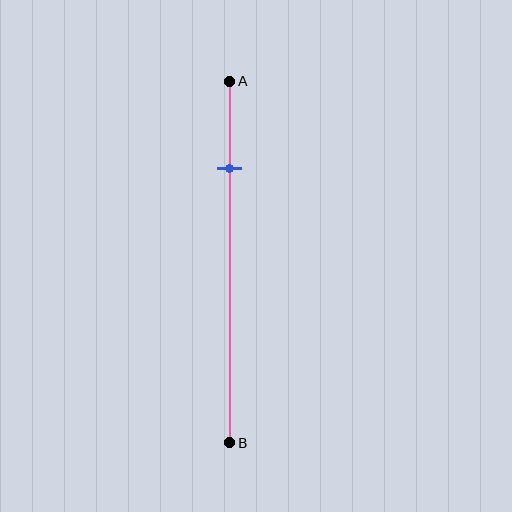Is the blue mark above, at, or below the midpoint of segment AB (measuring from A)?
The blue mark is above the midpoint of segment AB.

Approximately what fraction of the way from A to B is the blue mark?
The blue mark is approximately 25% of the way from A to B.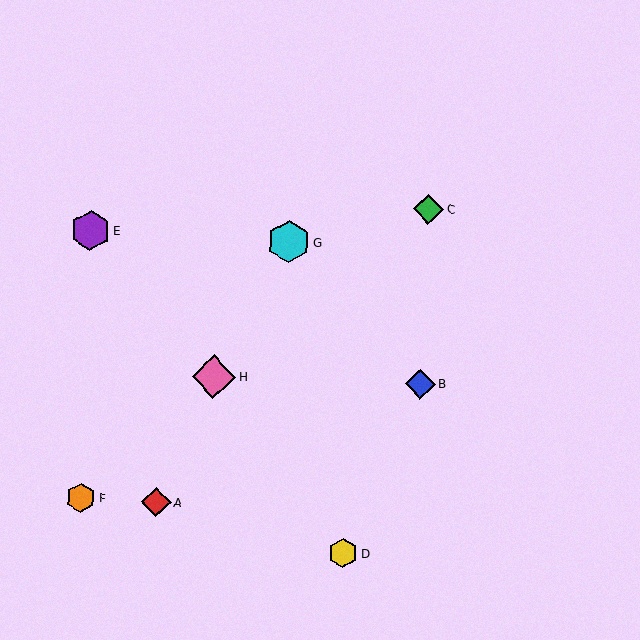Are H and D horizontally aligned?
No, H is at y≈377 and D is at y≈553.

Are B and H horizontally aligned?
Yes, both are at y≈384.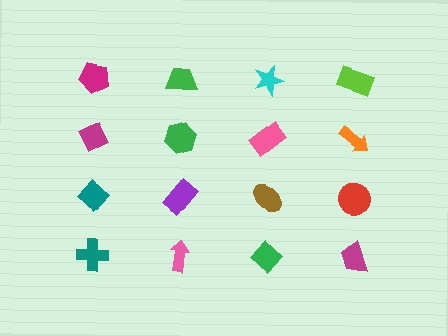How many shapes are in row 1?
4 shapes.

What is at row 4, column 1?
A teal cross.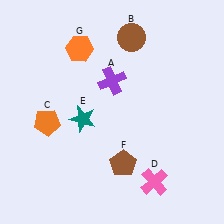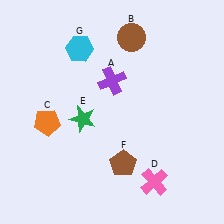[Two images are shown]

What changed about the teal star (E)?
In Image 1, E is teal. In Image 2, it changed to green.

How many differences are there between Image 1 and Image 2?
There are 2 differences between the two images.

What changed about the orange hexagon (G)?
In Image 1, G is orange. In Image 2, it changed to cyan.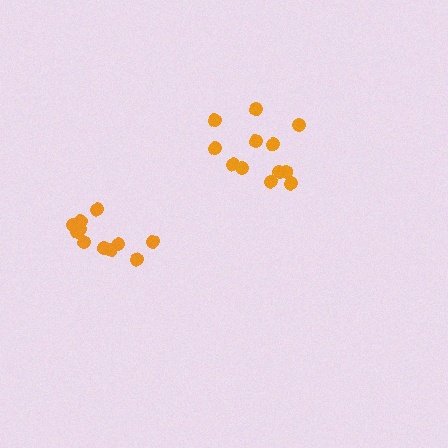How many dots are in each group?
Group 1: 12 dots, Group 2: 11 dots (23 total).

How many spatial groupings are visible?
There are 2 spatial groupings.